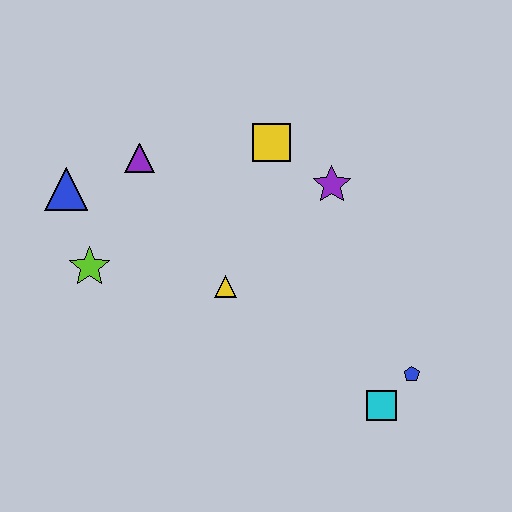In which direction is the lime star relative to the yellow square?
The lime star is to the left of the yellow square.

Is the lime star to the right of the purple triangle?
No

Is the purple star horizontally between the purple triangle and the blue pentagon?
Yes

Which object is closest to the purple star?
The yellow square is closest to the purple star.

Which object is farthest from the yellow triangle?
The blue pentagon is farthest from the yellow triangle.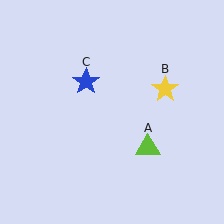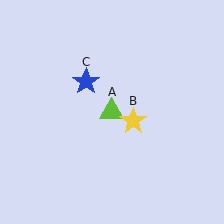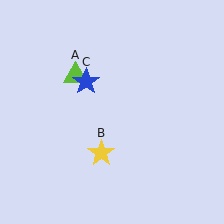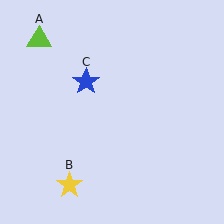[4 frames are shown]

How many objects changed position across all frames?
2 objects changed position: lime triangle (object A), yellow star (object B).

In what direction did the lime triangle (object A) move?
The lime triangle (object A) moved up and to the left.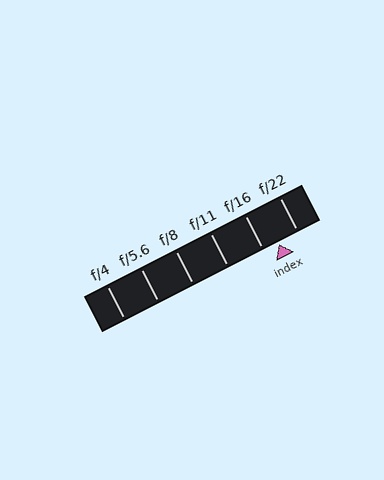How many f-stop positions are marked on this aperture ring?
There are 6 f-stop positions marked.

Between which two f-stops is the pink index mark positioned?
The index mark is between f/16 and f/22.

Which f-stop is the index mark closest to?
The index mark is closest to f/16.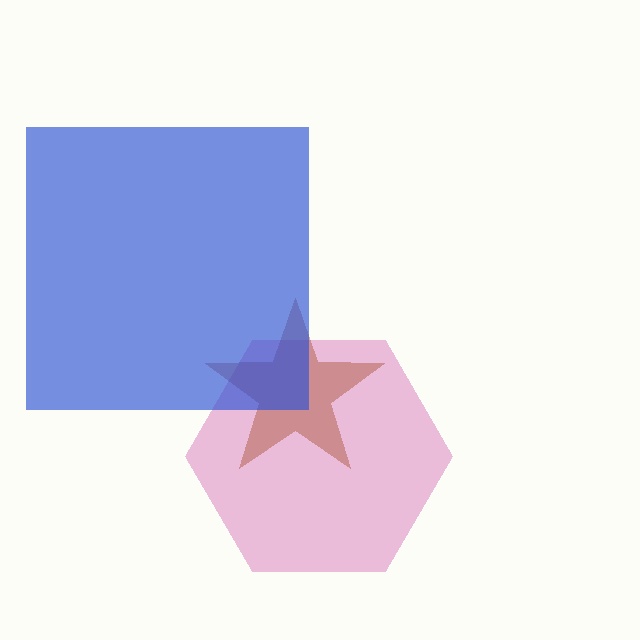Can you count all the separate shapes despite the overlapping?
Yes, there are 3 separate shapes.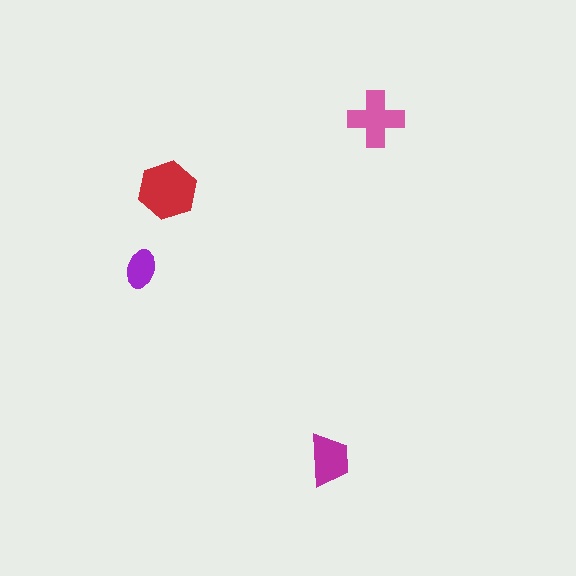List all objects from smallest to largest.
The purple ellipse, the magenta trapezoid, the pink cross, the red hexagon.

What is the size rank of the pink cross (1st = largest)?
2nd.